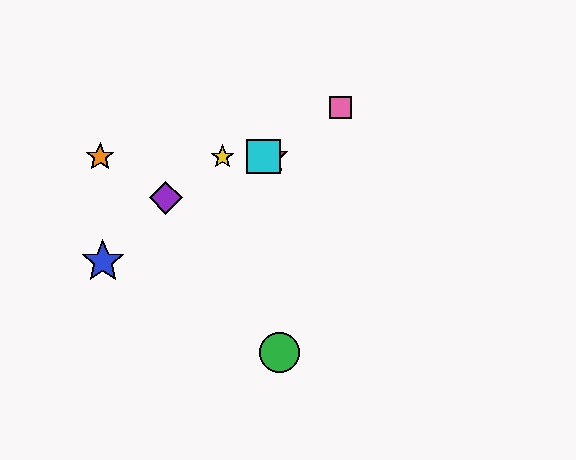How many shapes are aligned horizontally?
4 shapes (the red star, the yellow star, the orange star, the cyan square) are aligned horizontally.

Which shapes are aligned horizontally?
The red star, the yellow star, the orange star, the cyan square are aligned horizontally.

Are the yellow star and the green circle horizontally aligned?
No, the yellow star is at y≈157 and the green circle is at y≈353.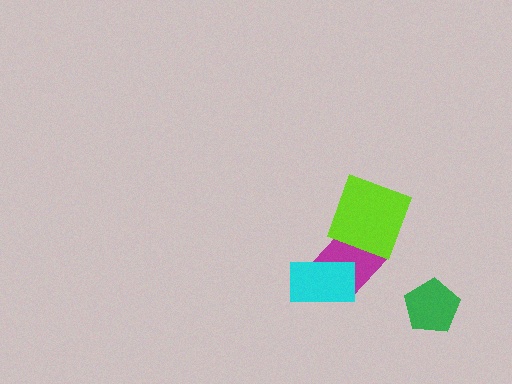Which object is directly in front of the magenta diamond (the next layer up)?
The cyan rectangle is directly in front of the magenta diamond.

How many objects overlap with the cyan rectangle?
1 object overlaps with the cyan rectangle.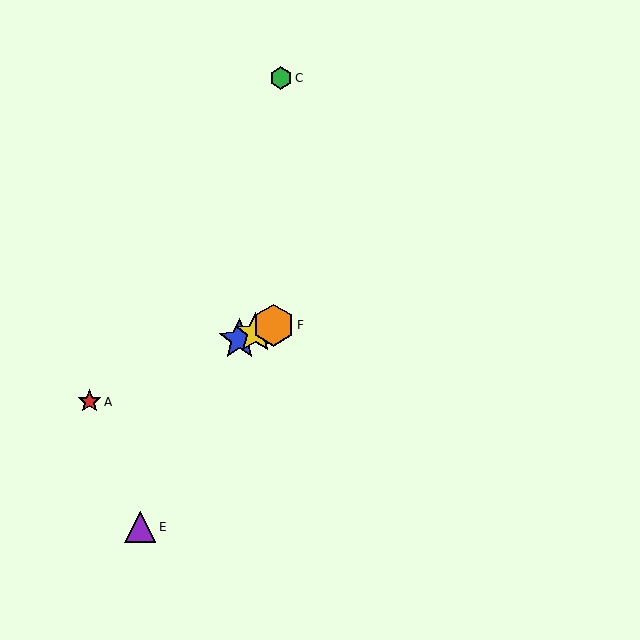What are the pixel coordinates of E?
Object E is at (140, 527).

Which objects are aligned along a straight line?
Objects A, B, D, F are aligned along a straight line.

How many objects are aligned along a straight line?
4 objects (A, B, D, F) are aligned along a straight line.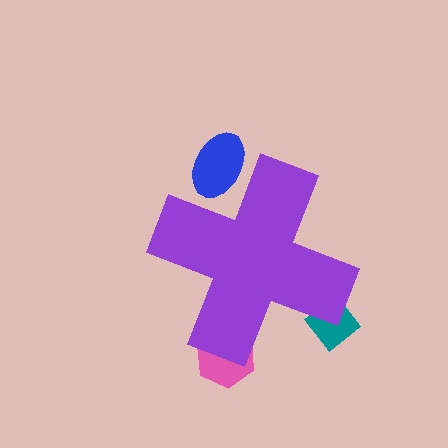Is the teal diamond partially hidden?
Yes, the teal diamond is partially hidden behind the purple cross.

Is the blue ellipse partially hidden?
Yes, the blue ellipse is partially hidden behind the purple cross.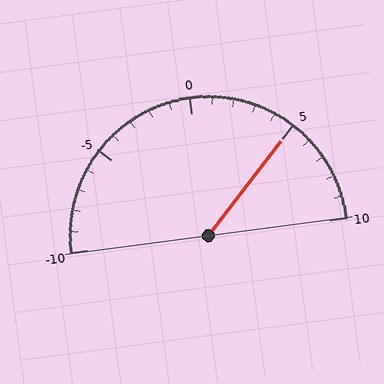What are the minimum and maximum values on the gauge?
The gauge ranges from -10 to 10.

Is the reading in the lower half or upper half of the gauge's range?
The reading is in the upper half of the range (-10 to 10).